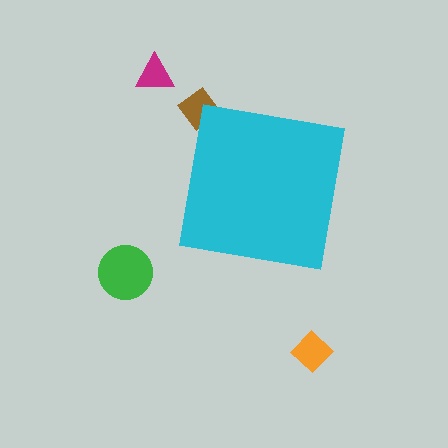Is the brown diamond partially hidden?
Yes, the brown diamond is partially hidden behind the cyan square.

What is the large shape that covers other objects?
A cyan square.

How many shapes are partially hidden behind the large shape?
1 shape is partially hidden.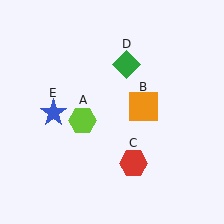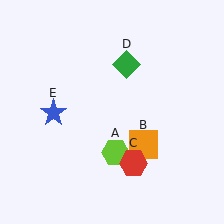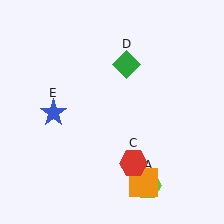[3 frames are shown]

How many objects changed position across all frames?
2 objects changed position: lime hexagon (object A), orange square (object B).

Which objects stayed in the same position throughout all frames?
Red hexagon (object C) and green diamond (object D) and blue star (object E) remained stationary.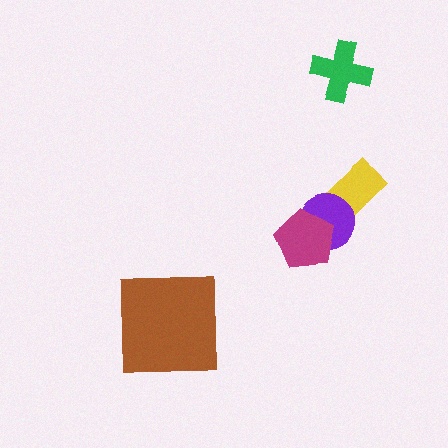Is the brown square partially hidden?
No, no other shape covers it.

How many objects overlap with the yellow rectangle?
1 object overlaps with the yellow rectangle.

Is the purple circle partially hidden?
Yes, it is partially covered by another shape.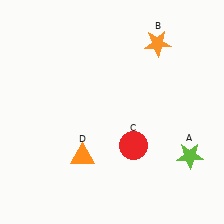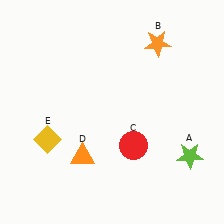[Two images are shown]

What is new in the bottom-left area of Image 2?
A yellow diamond (E) was added in the bottom-left area of Image 2.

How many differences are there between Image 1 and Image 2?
There is 1 difference between the two images.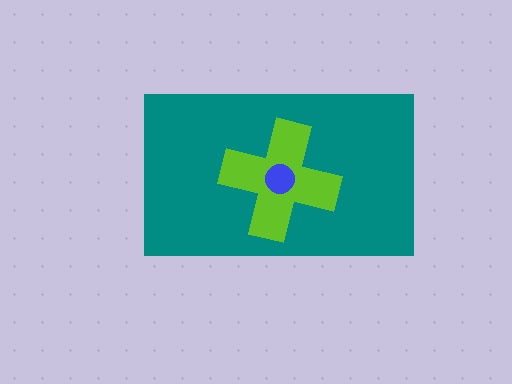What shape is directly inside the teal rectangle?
The lime cross.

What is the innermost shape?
The blue circle.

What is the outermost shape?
The teal rectangle.